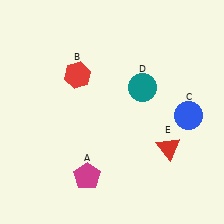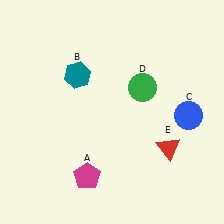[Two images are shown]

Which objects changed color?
B changed from red to teal. D changed from teal to green.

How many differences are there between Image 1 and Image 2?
There are 2 differences between the two images.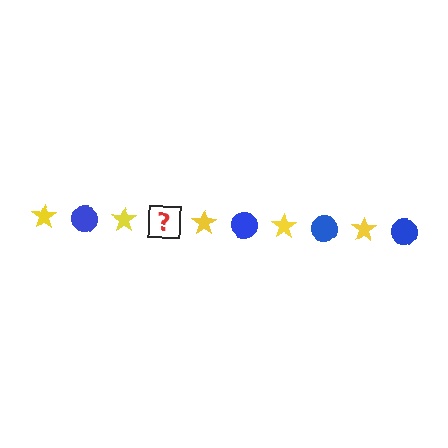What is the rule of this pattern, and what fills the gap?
The rule is that the pattern alternates between yellow star and blue circle. The gap should be filled with a blue circle.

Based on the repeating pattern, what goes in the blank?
The blank should be a blue circle.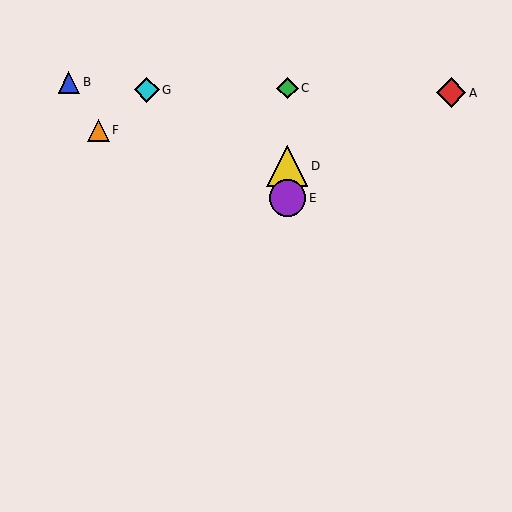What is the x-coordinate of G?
Object G is at x≈147.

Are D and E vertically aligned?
Yes, both are at x≈287.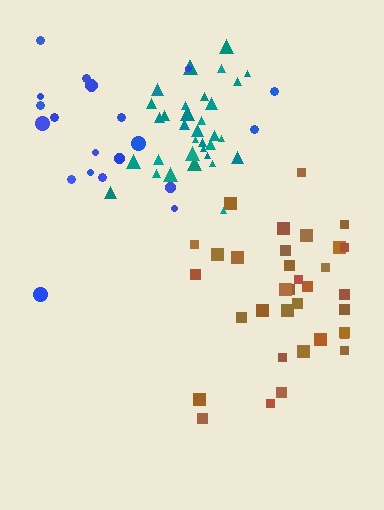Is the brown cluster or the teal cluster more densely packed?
Teal.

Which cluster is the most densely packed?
Teal.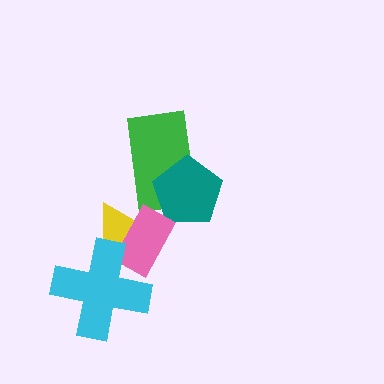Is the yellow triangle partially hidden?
Yes, it is partially covered by another shape.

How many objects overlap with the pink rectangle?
2 objects overlap with the pink rectangle.